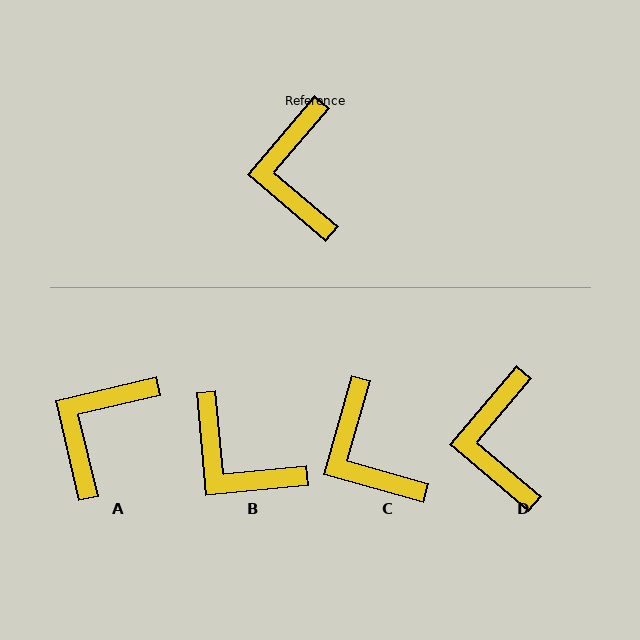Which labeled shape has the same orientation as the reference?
D.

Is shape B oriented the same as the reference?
No, it is off by about 46 degrees.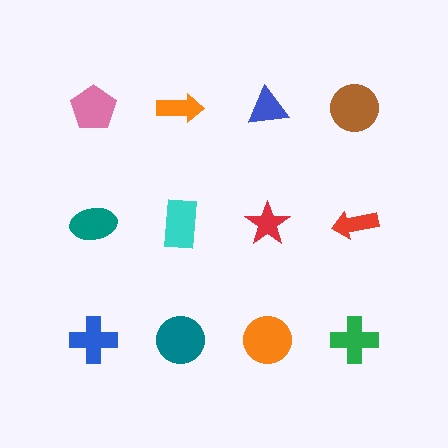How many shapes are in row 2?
4 shapes.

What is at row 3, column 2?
A teal circle.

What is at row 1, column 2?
An orange arrow.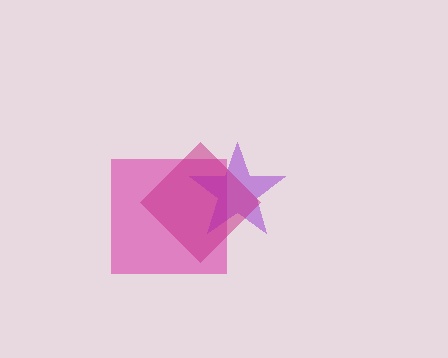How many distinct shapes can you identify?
There are 3 distinct shapes: a pink square, a purple star, a magenta diamond.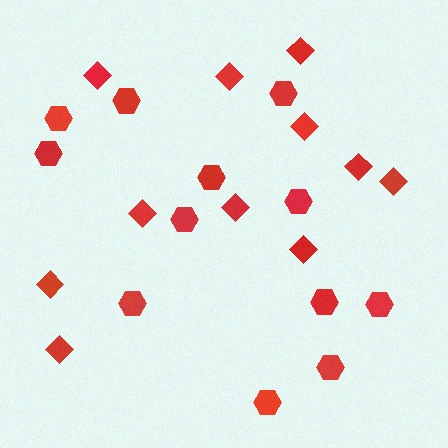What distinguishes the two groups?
There are 2 groups: one group of diamonds (11) and one group of hexagons (12).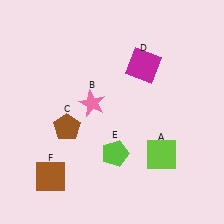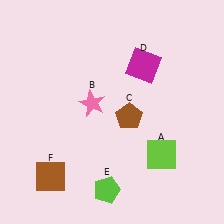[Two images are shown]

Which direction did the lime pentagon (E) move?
The lime pentagon (E) moved down.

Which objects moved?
The objects that moved are: the brown pentagon (C), the lime pentagon (E).